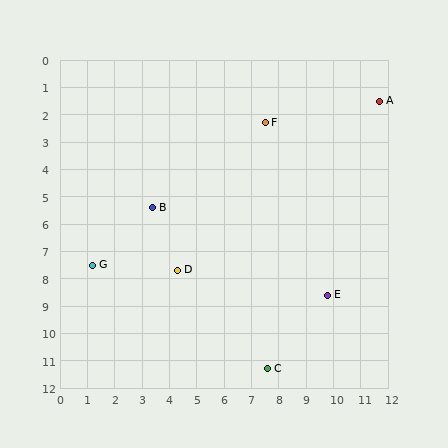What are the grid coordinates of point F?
Point F is at approximately (7.5, 2.3).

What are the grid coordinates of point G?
Point G is at approximately (1.2, 7.5).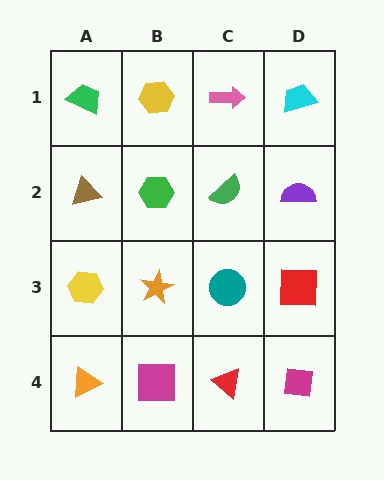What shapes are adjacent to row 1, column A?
A brown triangle (row 2, column A), a yellow hexagon (row 1, column B).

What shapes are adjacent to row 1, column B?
A green hexagon (row 2, column B), a green trapezoid (row 1, column A), a pink arrow (row 1, column C).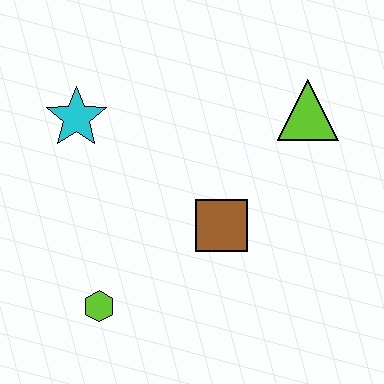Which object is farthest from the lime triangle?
The lime hexagon is farthest from the lime triangle.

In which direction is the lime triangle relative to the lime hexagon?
The lime triangle is to the right of the lime hexagon.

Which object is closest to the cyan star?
The brown square is closest to the cyan star.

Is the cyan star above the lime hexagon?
Yes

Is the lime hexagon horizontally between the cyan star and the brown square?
Yes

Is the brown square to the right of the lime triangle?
No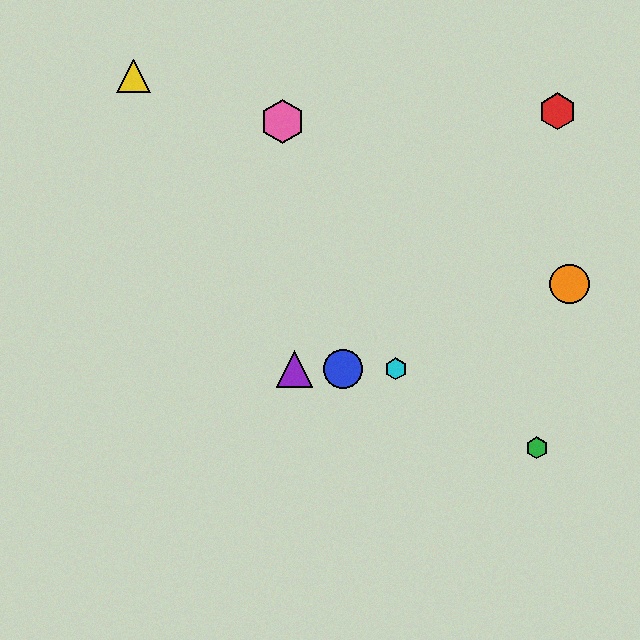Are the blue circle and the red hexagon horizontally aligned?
No, the blue circle is at y≈369 and the red hexagon is at y≈111.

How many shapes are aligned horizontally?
3 shapes (the blue circle, the purple triangle, the cyan hexagon) are aligned horizontally.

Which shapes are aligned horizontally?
The blue circle, the purple triangle, the cyan hexagon are aligned horizontally.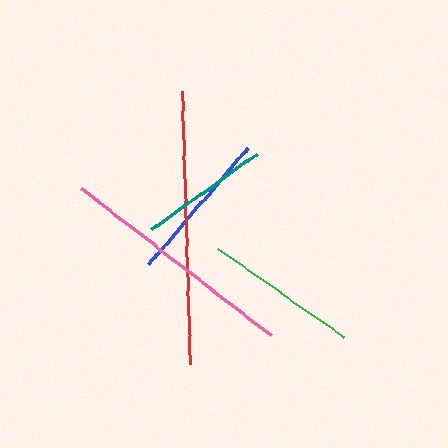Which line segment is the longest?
The red line is the longest at approximately 273 pixels.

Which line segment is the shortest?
The teal line is the shortest at approximately 130 pixels.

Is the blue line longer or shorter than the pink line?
The pink line is longer than the blue line.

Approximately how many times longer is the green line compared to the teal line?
The green line is approximately 1.2 times the length of the teal line.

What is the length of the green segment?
The green segment is approximately 154 pixels long.